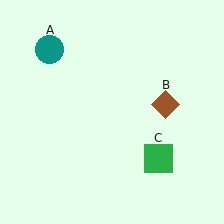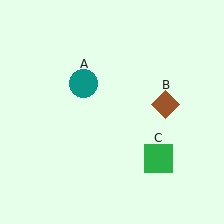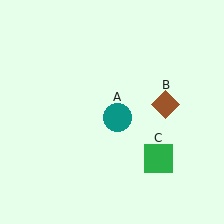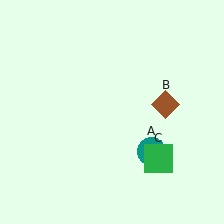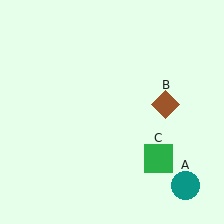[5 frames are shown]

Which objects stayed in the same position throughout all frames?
Brown diamond (object B) and green square (object C) remained stationary.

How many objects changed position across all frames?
1 object changed position: teal circle (object A).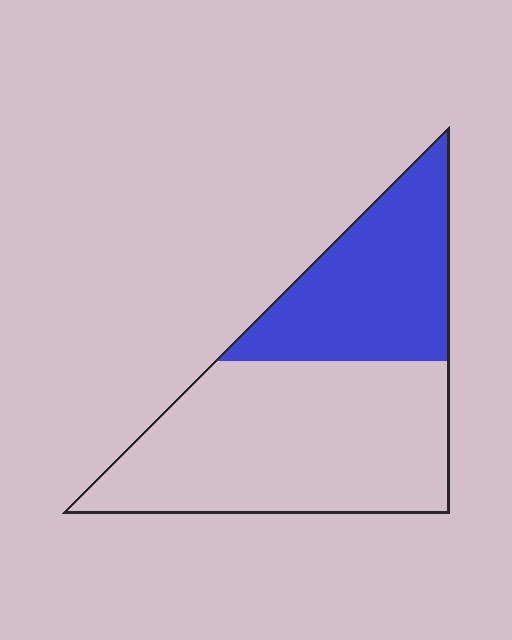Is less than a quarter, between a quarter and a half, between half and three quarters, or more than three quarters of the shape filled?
Between a quarter and a half.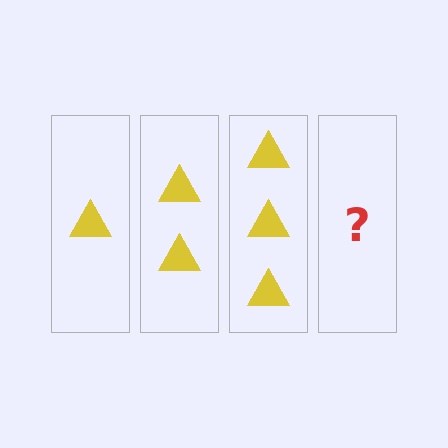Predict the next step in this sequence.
The next step is 4 triangles.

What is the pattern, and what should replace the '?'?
The pattern is that each step adds one more triangle. The '?' should be 4 triangles.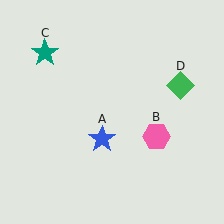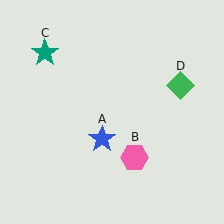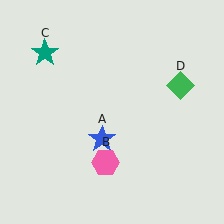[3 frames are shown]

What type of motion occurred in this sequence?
The pink hexagon (object B) rotated clockwise around the center of the scene.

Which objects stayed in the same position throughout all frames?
Blue star (object A) and teal star (object C) and green diamond (object D) remained stationary.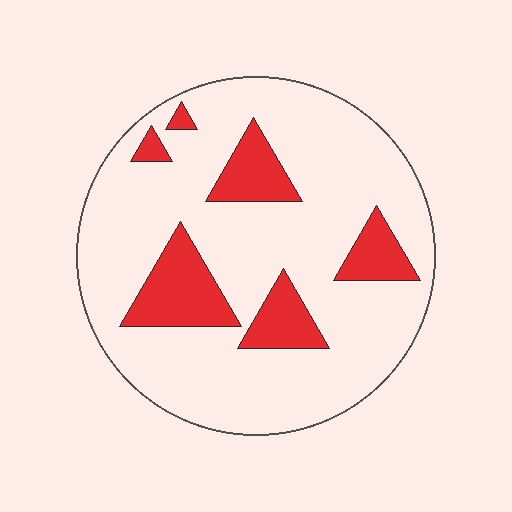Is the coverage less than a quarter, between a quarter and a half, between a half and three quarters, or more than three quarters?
Less than a quarter.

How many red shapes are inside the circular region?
6.